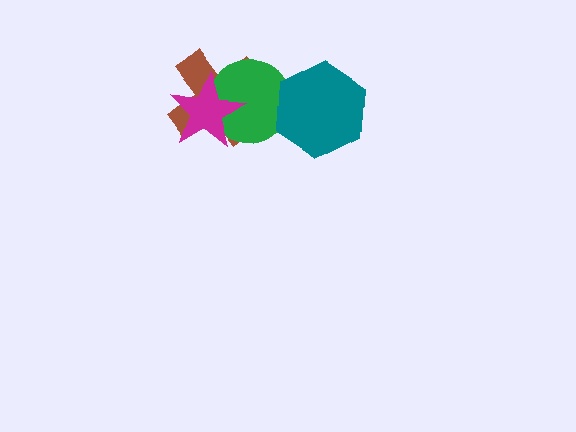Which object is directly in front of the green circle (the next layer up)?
The teal hexagon is directly in front of the green circle.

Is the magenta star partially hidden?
No, no other shape covers it.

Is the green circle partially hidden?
Yes, it is partially covered by another shape.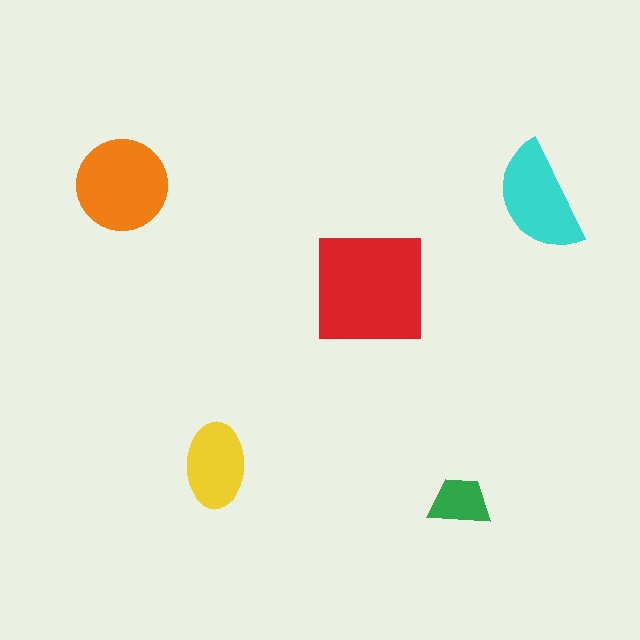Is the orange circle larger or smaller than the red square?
Smaller.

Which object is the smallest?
The green trapezoid.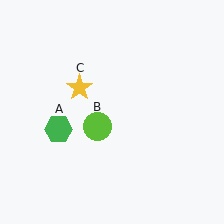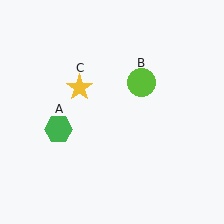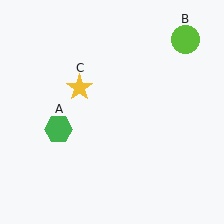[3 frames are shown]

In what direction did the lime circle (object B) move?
The lime circle (object B) moved up and to the right.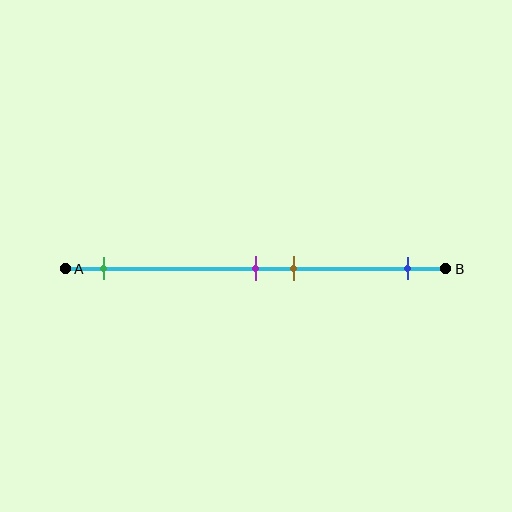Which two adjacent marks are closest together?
The purple and brown marks are the closest adjacent pair.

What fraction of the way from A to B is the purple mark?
The purple mark is approximately 50% (0.5) of the way from A to B.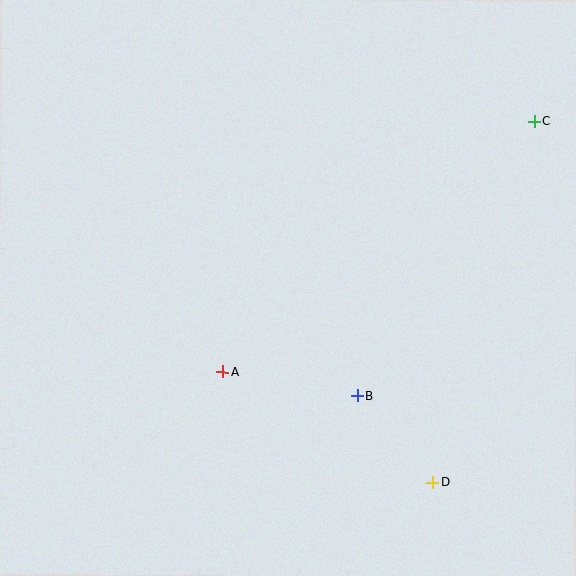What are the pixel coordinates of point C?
Point C is at (534, 121).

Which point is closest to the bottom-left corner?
Point A is closest to the bottom-left corner.